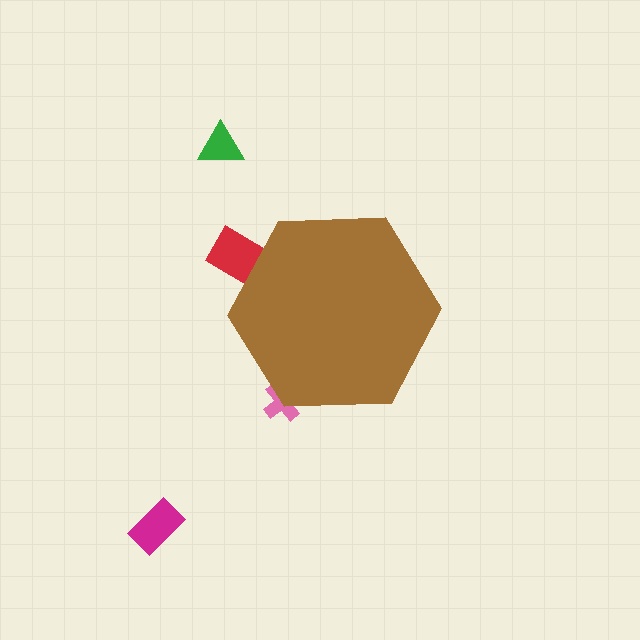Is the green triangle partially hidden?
No, the green triangle is fully visible.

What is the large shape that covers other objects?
A brown hexagon.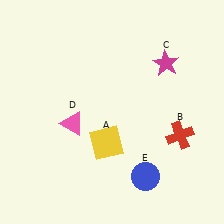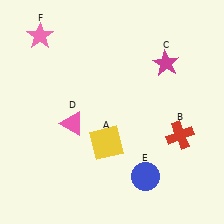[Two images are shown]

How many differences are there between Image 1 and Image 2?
There is 1 difference between the two images.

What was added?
A pink star (F) was added in Image 2.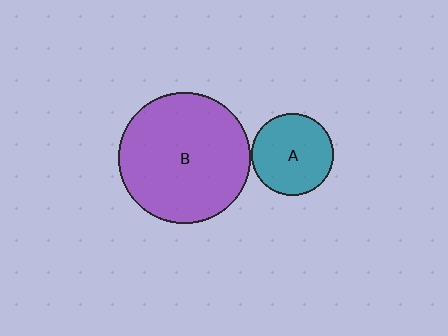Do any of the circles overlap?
No, none of the circles overlap.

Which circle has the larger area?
Circle B (purple).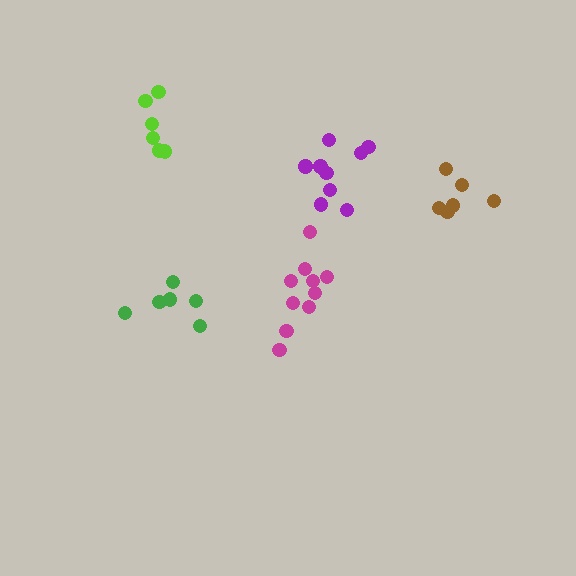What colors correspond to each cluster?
The clusters are colored: brown, purple, green, magenta, lime.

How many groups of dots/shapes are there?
There are 5 groups.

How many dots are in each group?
Group 1: 6 dots, Group 2: 9 dots, Group 3: 6 dots, Group 4: 10 dots, Group 5: 6 dots (37 total).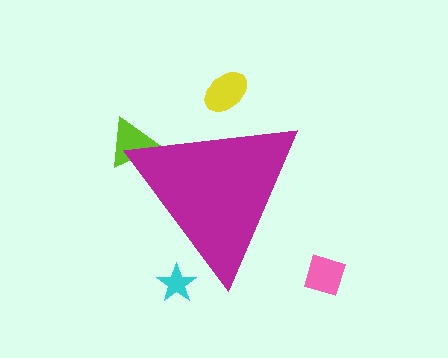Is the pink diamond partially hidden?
No, the pink diamond is fully visible.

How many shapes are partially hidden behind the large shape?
3 shapes are partially hidden.